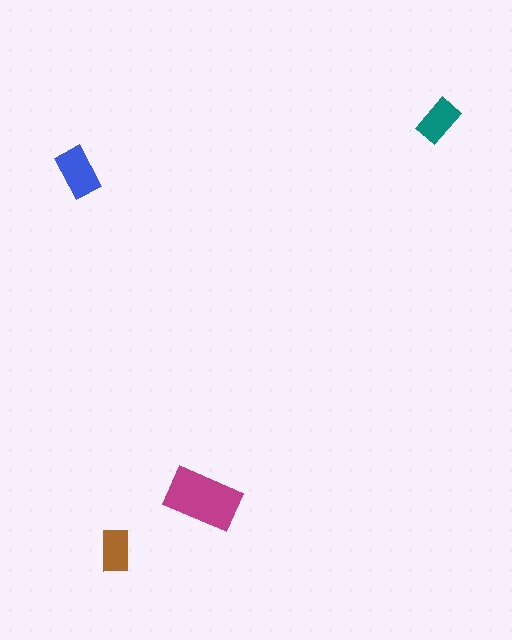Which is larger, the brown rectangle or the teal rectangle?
The teal one.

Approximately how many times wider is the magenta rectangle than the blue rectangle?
About 1.5 times wider.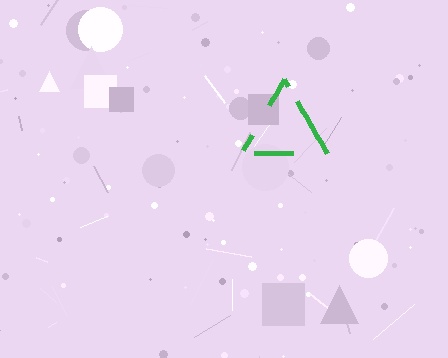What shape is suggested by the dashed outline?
The dashed outline suggests a triangle.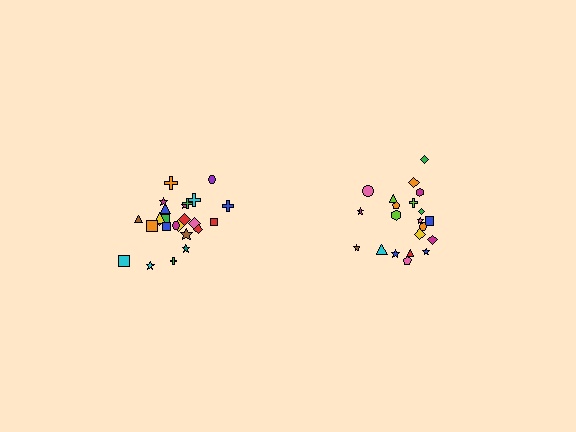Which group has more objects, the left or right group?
The left group.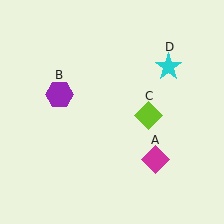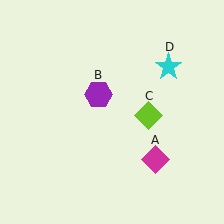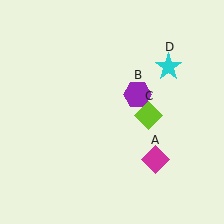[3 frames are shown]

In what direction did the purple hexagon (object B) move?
The purple hexagon (object B) moved right.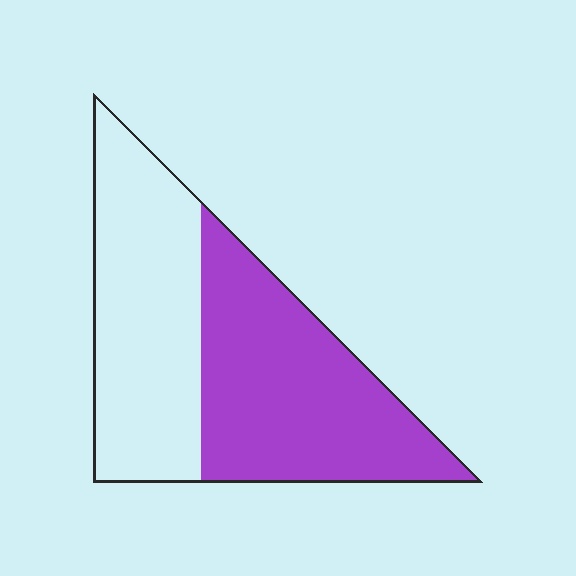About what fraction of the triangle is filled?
About one half (1/2).